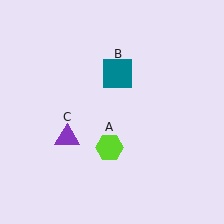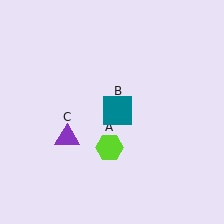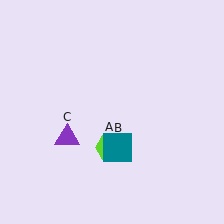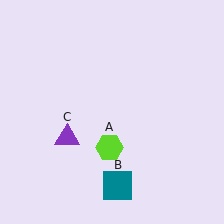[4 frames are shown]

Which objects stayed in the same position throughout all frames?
Lime hexagon (object A) and purple triangle (object C) remained stationary.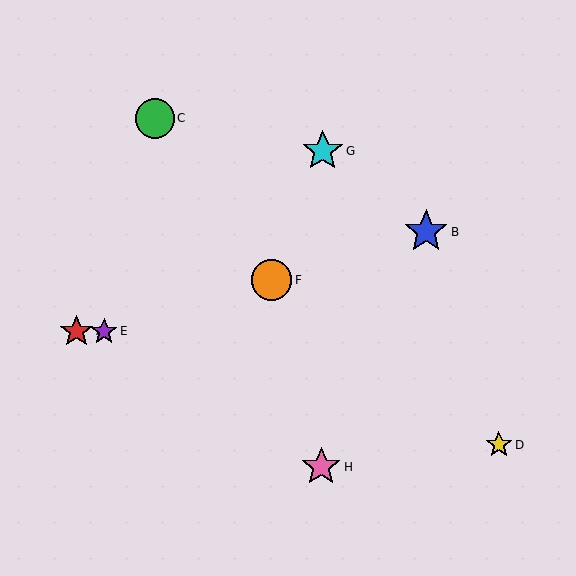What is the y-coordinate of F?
Object F is at y≈280.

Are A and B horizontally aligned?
No, A is at y≈331 and B is at y≈232.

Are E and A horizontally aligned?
Yes, both are at y≈331.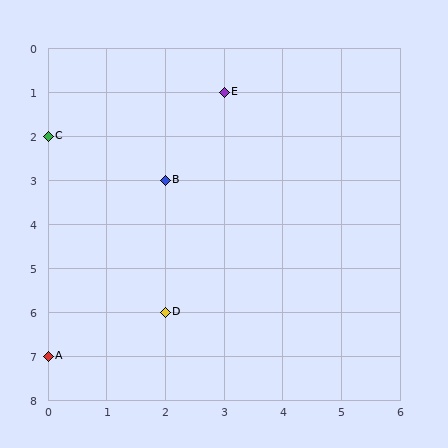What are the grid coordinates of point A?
Point A is at grid coordinates (0, 7).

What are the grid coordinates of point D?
Point D is at grid coordinates (2, 6).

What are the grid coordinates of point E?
Point E is at grid coordinates (3, 1).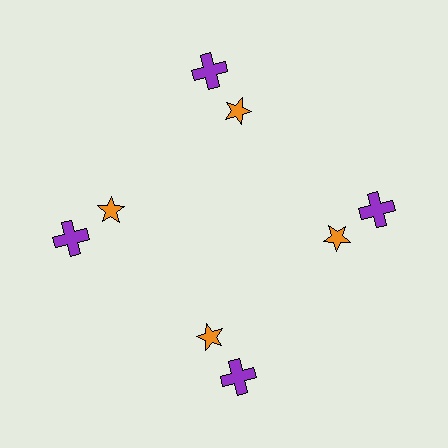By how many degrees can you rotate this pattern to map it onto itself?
The pattern maps onto itself every 90 degrees of rotation.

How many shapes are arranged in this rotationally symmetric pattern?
There are 8 shapes, arranged in 4 groups of 2.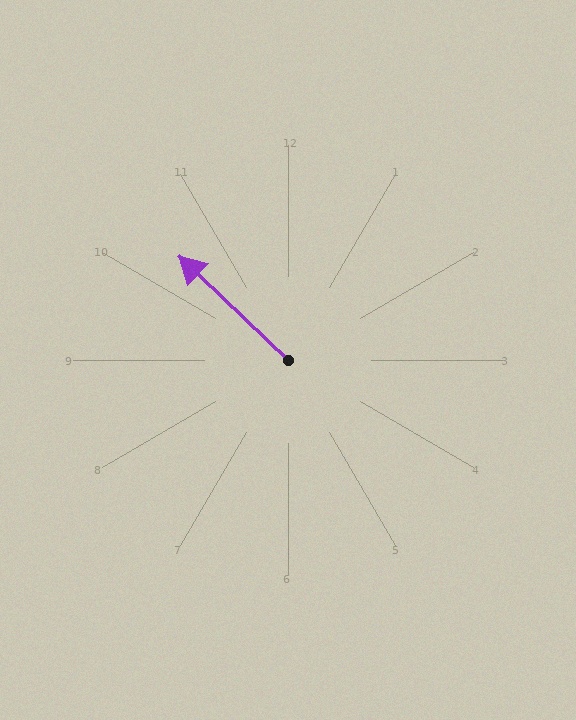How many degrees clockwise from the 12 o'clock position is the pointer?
Approximately 313 degrees.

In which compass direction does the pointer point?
Northwest.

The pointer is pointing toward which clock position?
Roughly 10 o'clock.